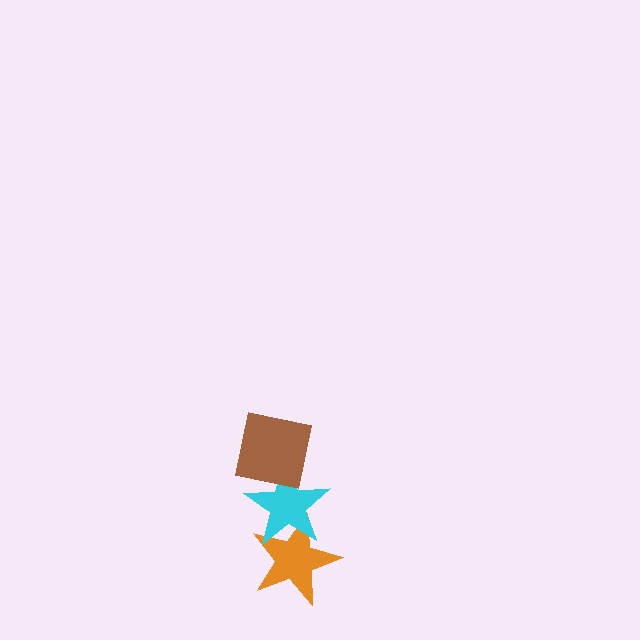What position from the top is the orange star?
The orange star is 3rd from the top.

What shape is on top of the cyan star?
The brown square is on top of the cyan star.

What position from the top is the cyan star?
The cyan star is 2nd from the top.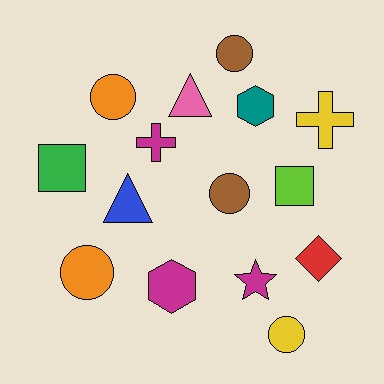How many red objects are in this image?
There is 1 red object.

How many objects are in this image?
There are 15 objects.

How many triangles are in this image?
There are 2 triangles.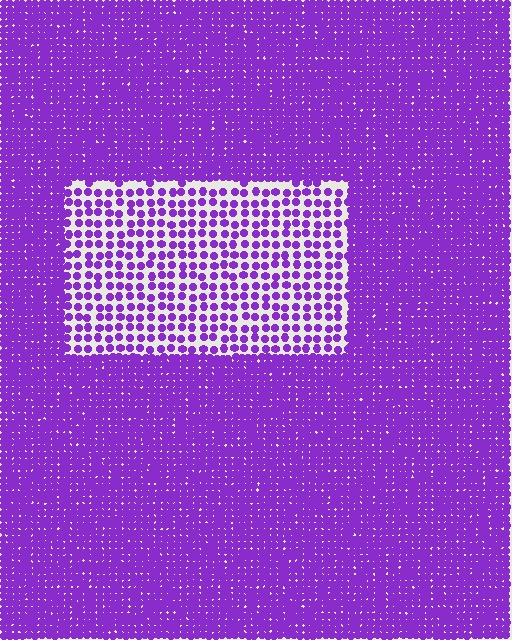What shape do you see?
I see a rectangle.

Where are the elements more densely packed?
The elements are more densely packed outside the rectangle boundary.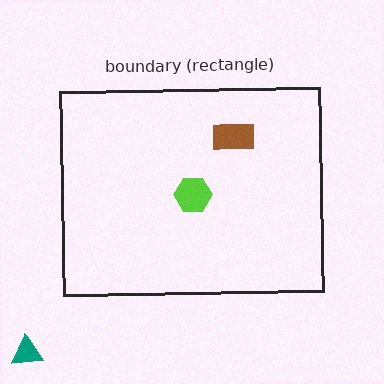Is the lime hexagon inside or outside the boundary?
Inside.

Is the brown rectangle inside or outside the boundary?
Inside.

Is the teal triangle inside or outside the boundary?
Outside.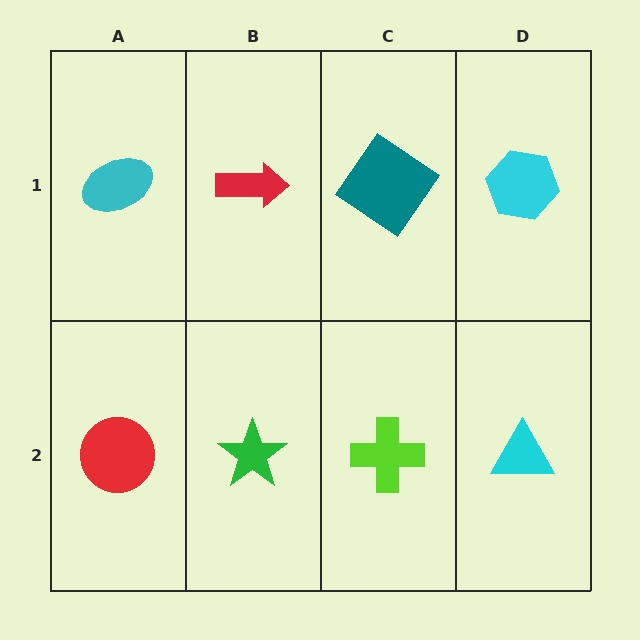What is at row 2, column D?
A cyan triangle.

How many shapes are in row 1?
4 shapes.